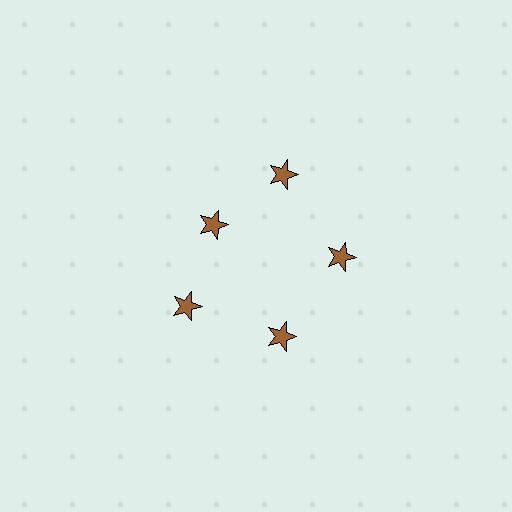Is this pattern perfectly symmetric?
No. The 5 brown stars are arranged in a ring, but one element near the 10 o'clock position is pulled inward toward the center, breaking the 5-fold rotational symmetry.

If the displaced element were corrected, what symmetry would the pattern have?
It would have 5-fold rotational symmetry — the pattern would map onto itself every 72 degrees.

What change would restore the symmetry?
The symmetry would be restored by moving it outward, back onto the ring so that all 5 stars sit at equal angles and equal distance from the center.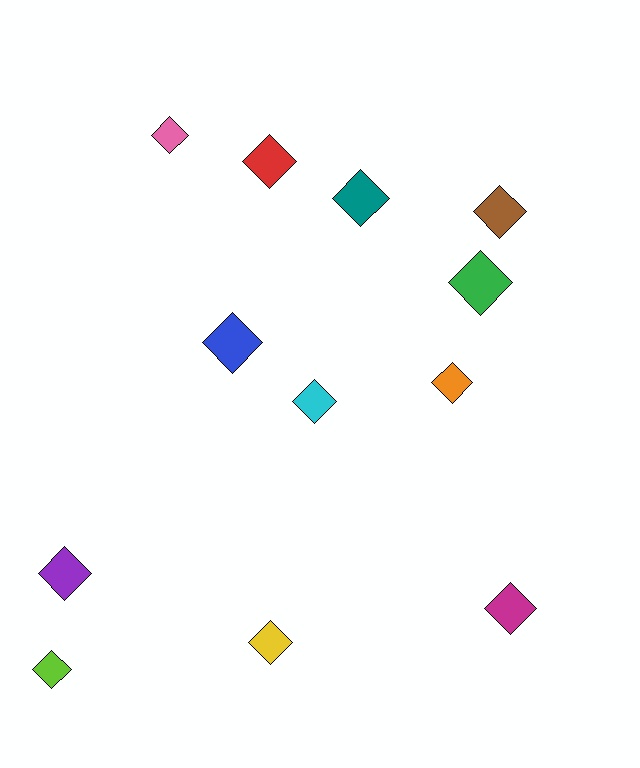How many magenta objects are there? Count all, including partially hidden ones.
There is 1 magenta object.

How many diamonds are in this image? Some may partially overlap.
There are 12 diamonds.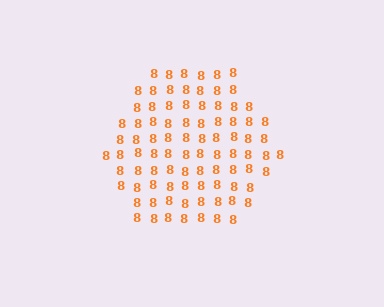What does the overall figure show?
The overall figure shows a hexagon.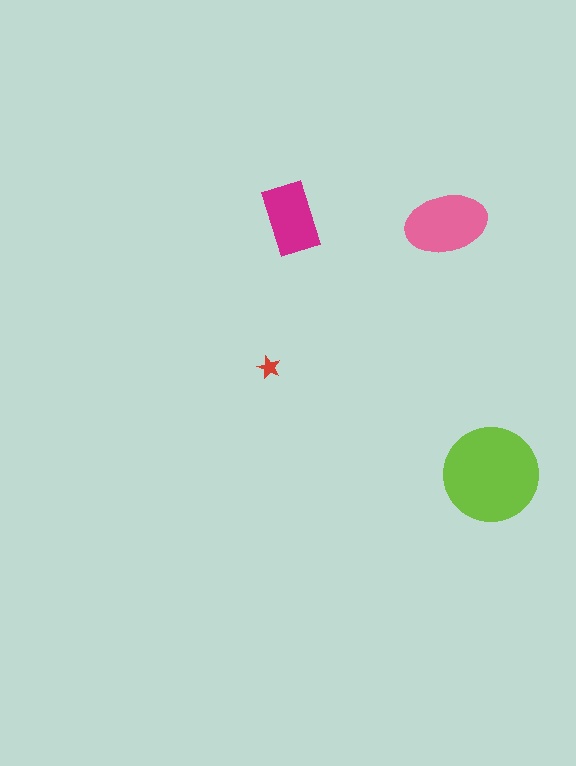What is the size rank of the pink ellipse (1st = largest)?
2nd.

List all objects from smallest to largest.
The red star, the magenta rectangle, the pink ellipse, the lime circle.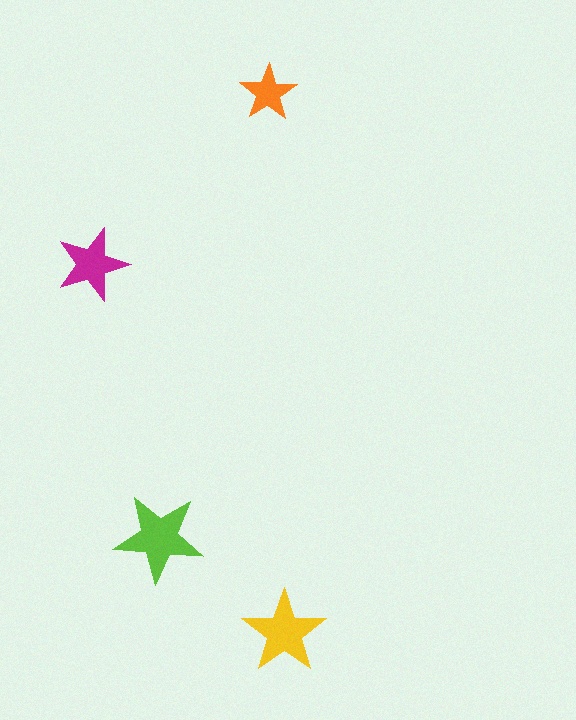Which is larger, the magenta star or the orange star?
The magenta one.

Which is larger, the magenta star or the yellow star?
The yellow one.